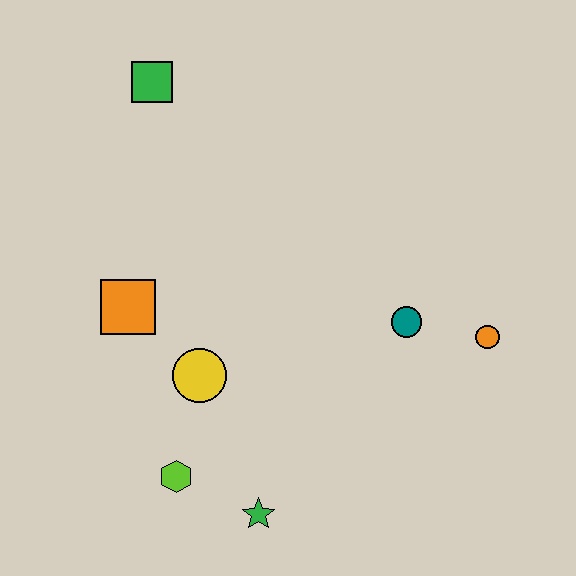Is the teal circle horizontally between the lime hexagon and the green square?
No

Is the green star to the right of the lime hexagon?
Yes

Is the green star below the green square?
Yes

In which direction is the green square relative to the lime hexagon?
The green square is above the lime hexagon.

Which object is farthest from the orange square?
The orange circle is farthest from the orange square.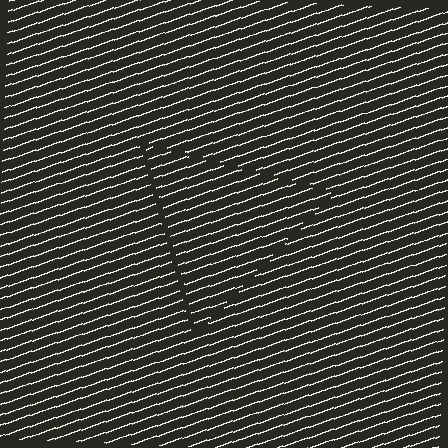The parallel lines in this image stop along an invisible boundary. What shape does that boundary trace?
An illusory triangle. The interior of the shape contains the same grating, shifted by half a period — the contour is defined by the phase discontinuity where line-ends from the inner and outer gratings abut.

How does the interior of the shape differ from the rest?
The interior of the shape contains the same grating, shifted by half a period — the contour is defined by the phase discontinuity where line-ends from the inner and outer gratings abut.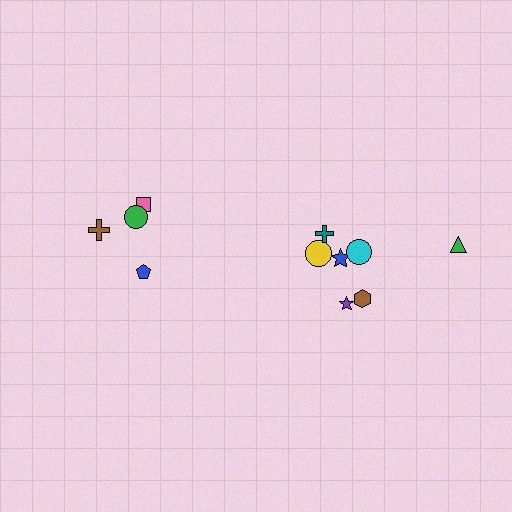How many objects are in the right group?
There are 7 objects.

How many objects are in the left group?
There are 4 objects.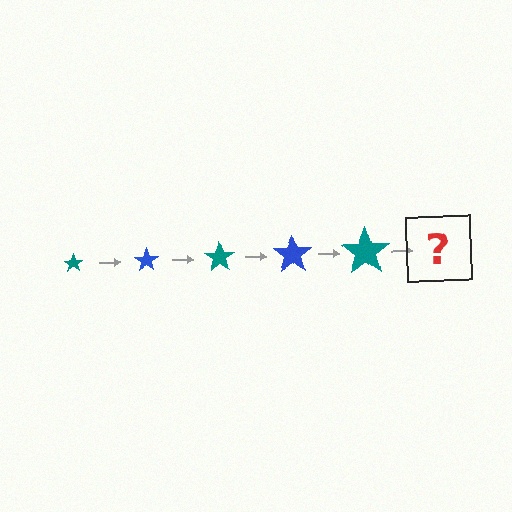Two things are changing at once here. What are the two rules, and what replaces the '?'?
The two rules are that the star grows larger each step and the color cycles through teal and blue. The '?' should be a blue star, larger than the previous one.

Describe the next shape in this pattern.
It should be a blue star, larger than the previous one.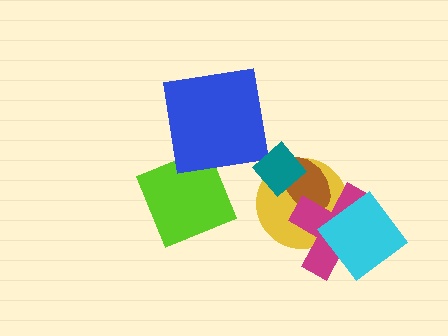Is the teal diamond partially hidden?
No, no other shape covers it.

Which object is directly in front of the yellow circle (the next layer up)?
The brown ellipse is directly in front of the yellow circle.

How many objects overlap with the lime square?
0 objects overlap with the lime square.